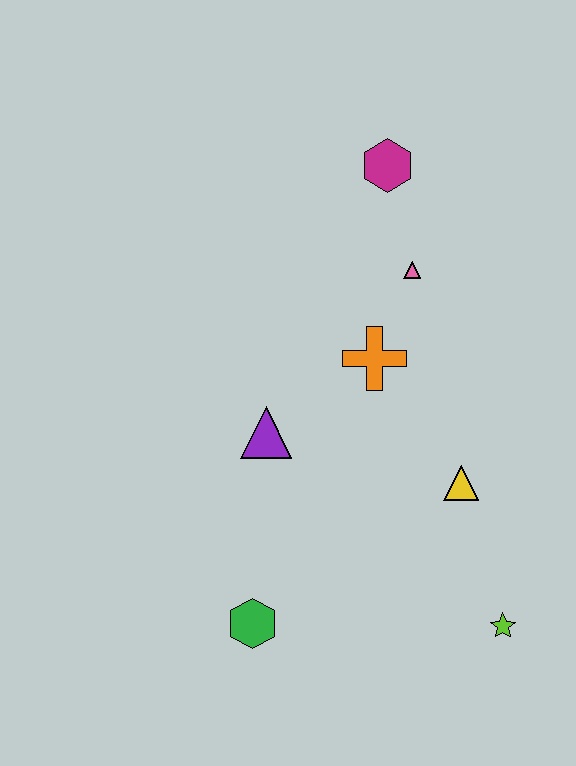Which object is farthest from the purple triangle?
The lime star is farthest from the purple triangle.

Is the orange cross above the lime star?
Yes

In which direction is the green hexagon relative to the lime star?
The green hexagon is to the left of the lime star.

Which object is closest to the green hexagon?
The purple triangle is closest to the green hexagon.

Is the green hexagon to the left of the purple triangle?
Yes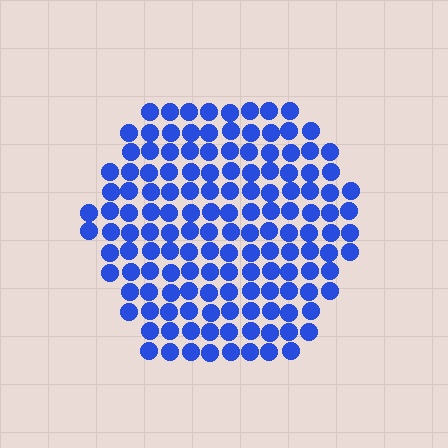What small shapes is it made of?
It is made of small circles.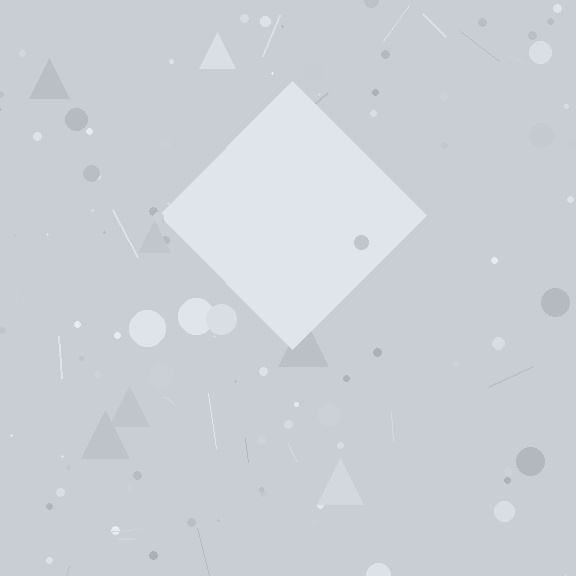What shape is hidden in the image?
A diamond is hidden in the image.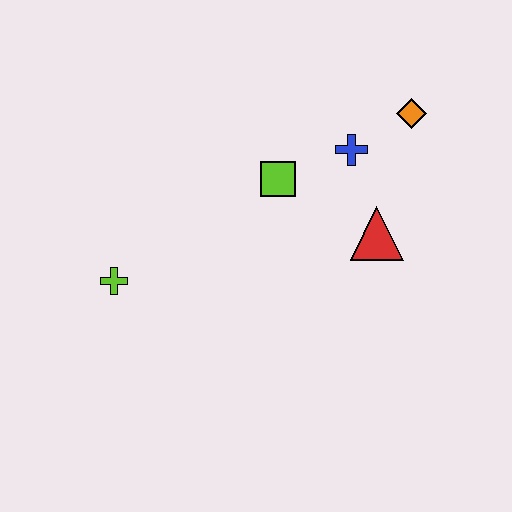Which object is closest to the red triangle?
The blue cross is closest to the red triangle.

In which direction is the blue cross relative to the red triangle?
The blue cross is above the red triangle.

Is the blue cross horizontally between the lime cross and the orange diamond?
Yes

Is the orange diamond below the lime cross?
No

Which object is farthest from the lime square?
The lime cross is farthest from the lime square.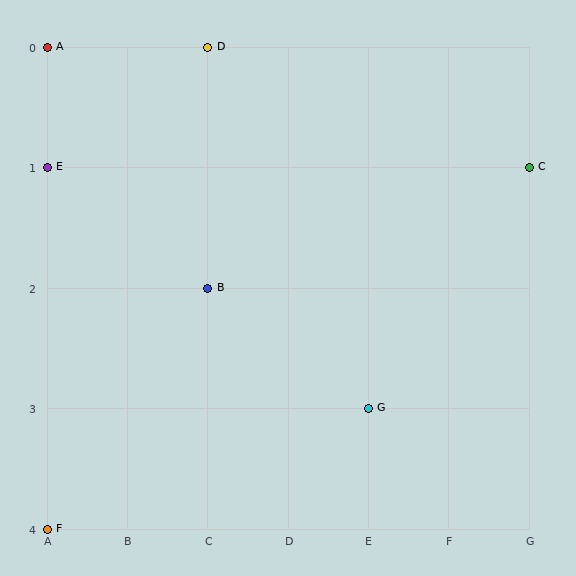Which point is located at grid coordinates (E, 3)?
Point G is at (E, 3).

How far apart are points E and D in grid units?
Points E and D are 2 columns and 1 row apart (about 2.2 grid units diagonally).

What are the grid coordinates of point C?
Point C is at grid coordinates (G, 1).